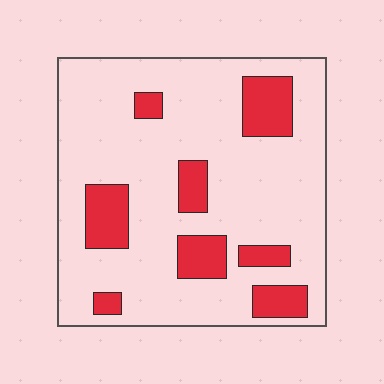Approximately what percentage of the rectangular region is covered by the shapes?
Approximately 20%.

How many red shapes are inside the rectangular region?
8.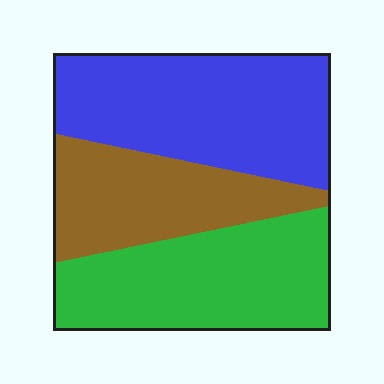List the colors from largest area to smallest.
From largest to smallest: blue, green, brown.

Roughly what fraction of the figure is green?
Green takes up about one third (1/3) of the figure.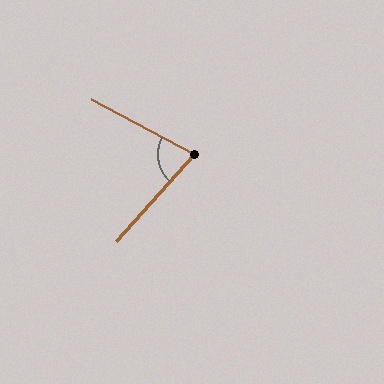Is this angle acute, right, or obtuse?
It is acute.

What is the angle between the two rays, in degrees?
Approximately 76 degrees.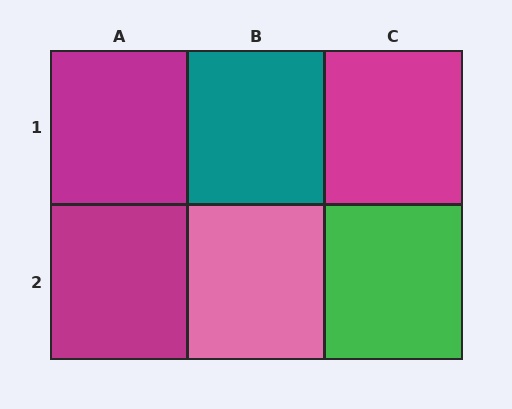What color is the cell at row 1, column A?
Magenta.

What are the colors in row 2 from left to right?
Magenta, pink, green.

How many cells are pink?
1 cell is pink.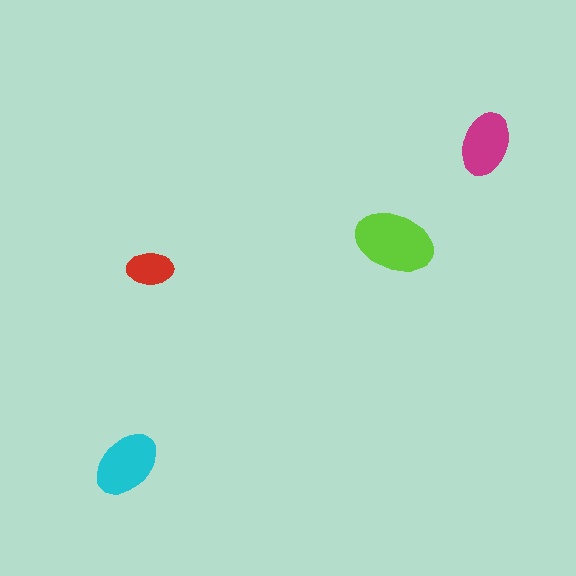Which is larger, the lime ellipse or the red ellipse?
The lime one.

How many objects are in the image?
There are 4 objects in the image.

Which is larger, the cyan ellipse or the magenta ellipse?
The cyan one.